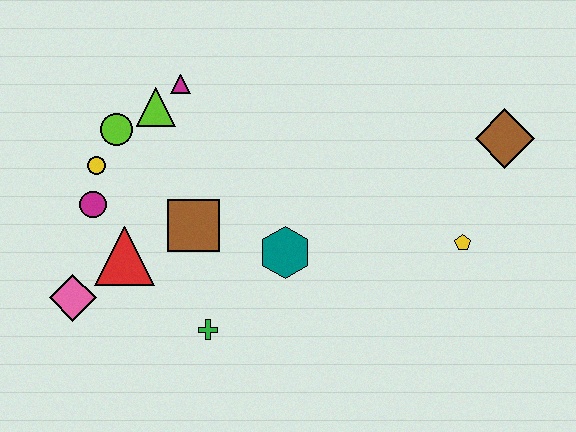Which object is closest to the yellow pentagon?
The brown diamond is closest to the yellow pentagon.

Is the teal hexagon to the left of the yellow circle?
No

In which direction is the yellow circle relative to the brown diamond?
The yellow circle is to the left of the brown diamond.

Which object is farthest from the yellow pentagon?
The pink diamond is farthest from the yellow pentagon.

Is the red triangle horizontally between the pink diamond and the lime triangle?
Yes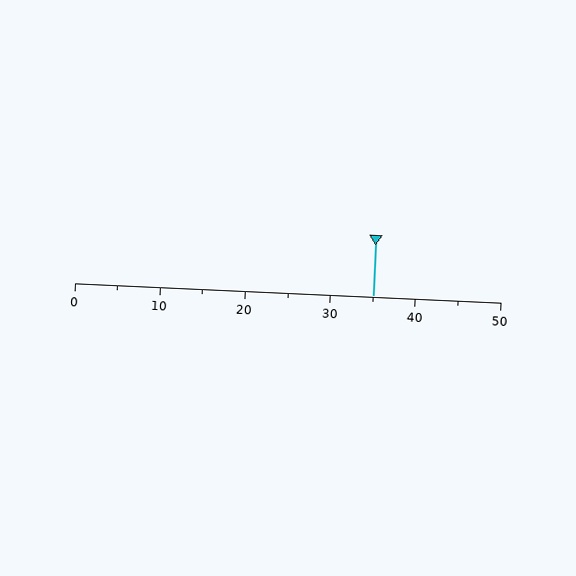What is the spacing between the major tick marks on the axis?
The major ticks are spaced 10 apart.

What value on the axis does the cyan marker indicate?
The marker indicates approximately 35.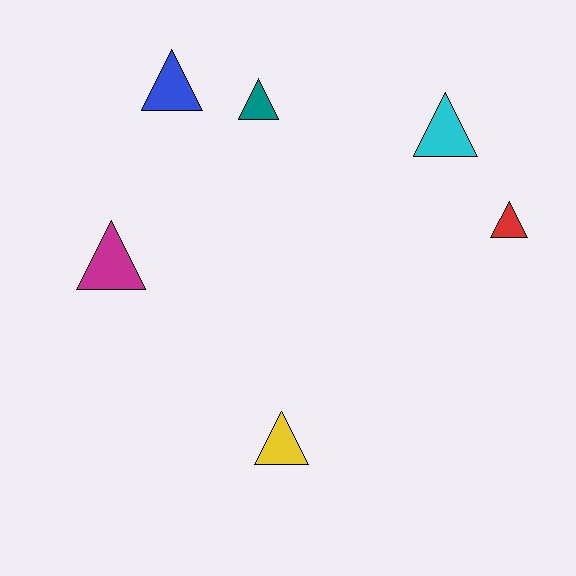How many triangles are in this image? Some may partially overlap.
There are 6 triangles.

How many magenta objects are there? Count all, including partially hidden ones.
There is 1 magenta object.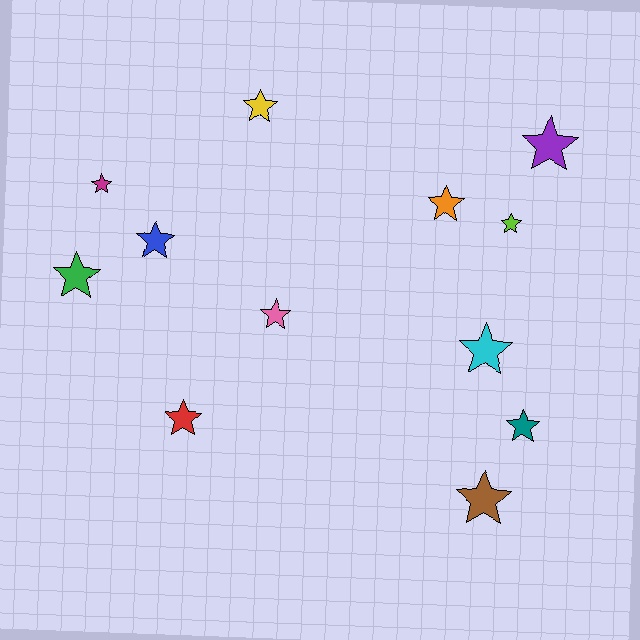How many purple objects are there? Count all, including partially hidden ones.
There is 1 purple object.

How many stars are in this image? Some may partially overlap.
There are 12 stars.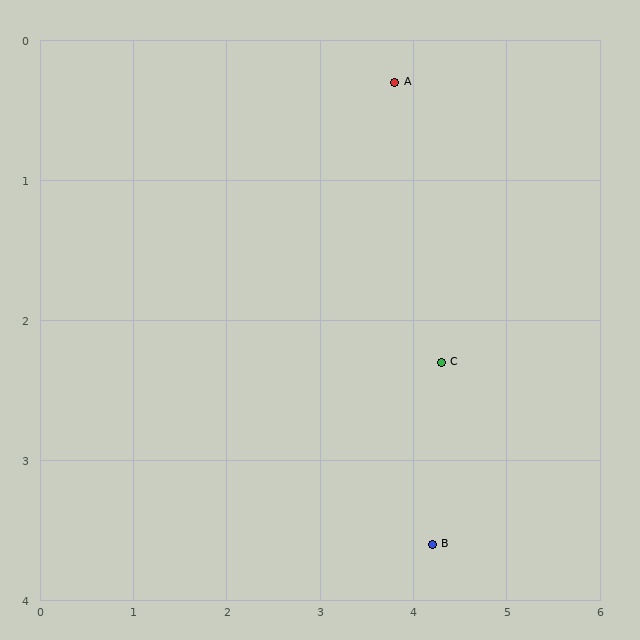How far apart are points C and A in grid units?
Points C and A are about 2.1 grid units apart.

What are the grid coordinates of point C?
Point C is at approximately (4.3, 2.3).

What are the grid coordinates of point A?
Point A is at approximately (3.8, 0.3).